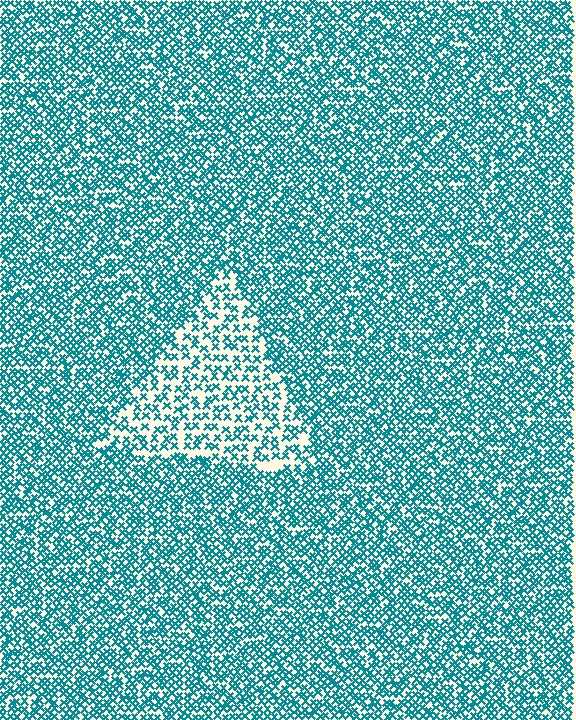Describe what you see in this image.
The image contains small teal elements arranged at two different densities. A triangle-shaped region is visible where the elements are less densely packed than the surrounding area.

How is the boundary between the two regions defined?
The boundary is defined by a change in element density (approximately 1.9x ratio). All elements are the same color, size, and shape.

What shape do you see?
I see a triangle.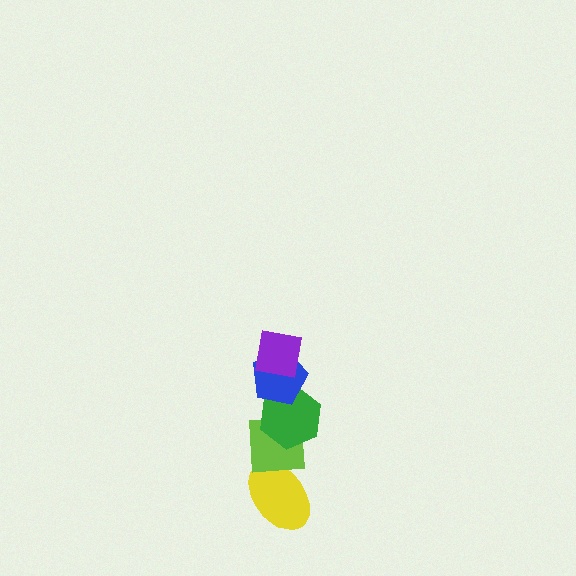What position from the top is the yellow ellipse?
The yellow ellipse is 5th from the top.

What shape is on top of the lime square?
The green hexagon is on top of the lime square.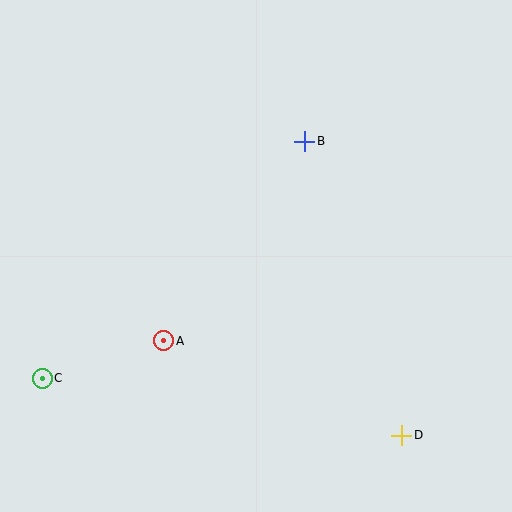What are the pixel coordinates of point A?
Point A is at (164, 341).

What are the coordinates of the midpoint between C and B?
The midpoint between C and B is at (173, 260).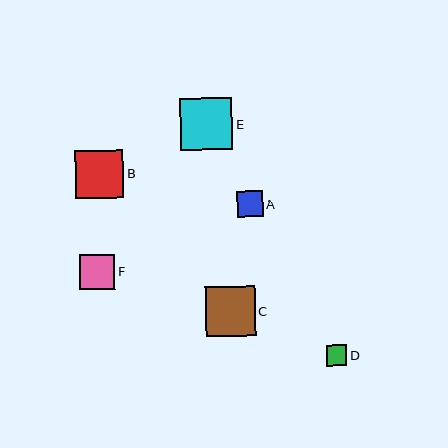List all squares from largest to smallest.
From largest to smallest: E, C, B, F, A, D.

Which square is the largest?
Square E is the largest with a size of approximately 52 pixels.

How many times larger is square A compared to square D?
Square A is approximately 1.2 times the size of square D.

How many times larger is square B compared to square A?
Square B is approximately 1.9 times the size of square A.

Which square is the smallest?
Square D is the smallest with a size of approximately 21 pixels.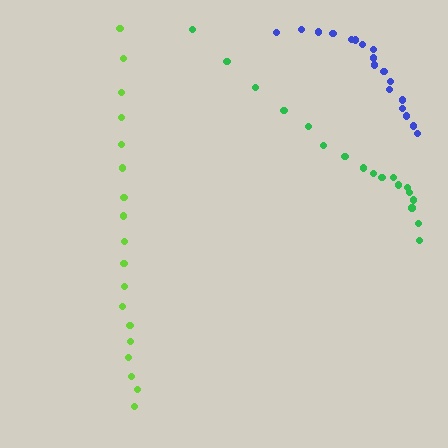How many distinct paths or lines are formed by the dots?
There are 3 distinct paths.